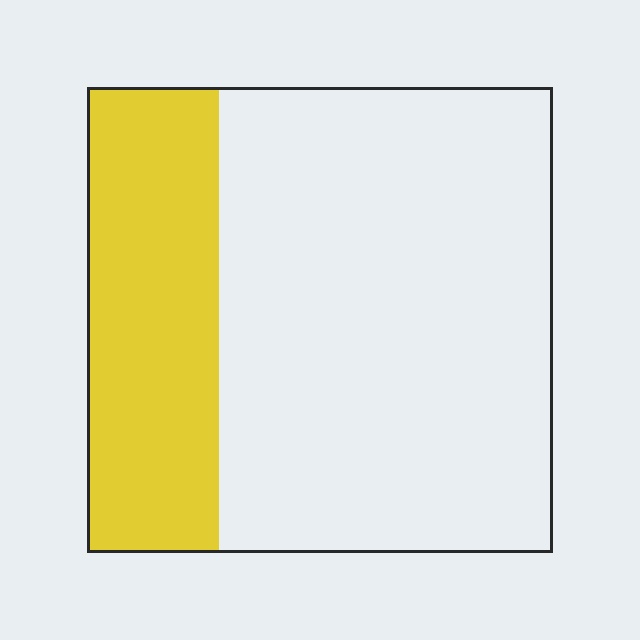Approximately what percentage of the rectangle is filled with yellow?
Approximately 30%.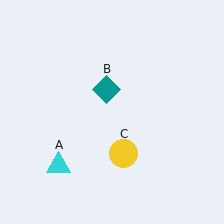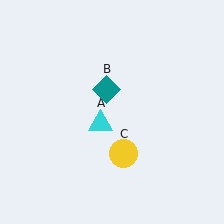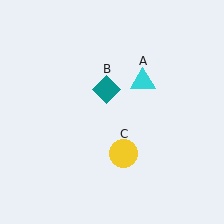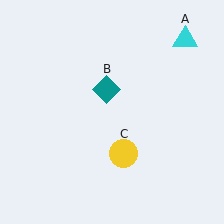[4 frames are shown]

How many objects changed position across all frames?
1 object changed position: cyan triangle (object A).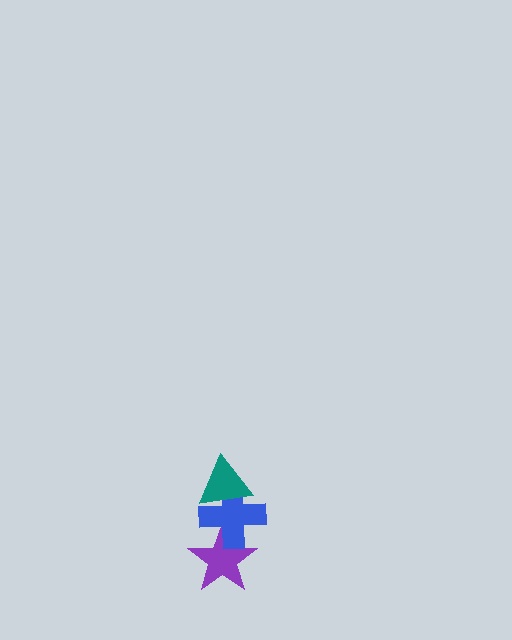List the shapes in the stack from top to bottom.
From top to bottom: the teal triangle, the blue cross, the purple star.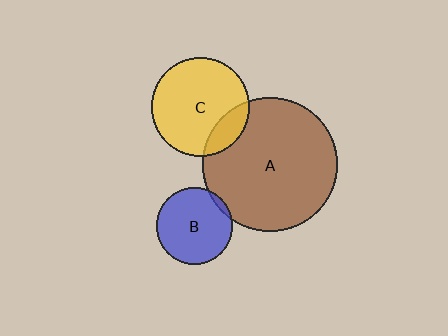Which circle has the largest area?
Circle A (brown).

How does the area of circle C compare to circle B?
Approximately 1.7 times.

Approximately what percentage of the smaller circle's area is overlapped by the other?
Approximately 5%.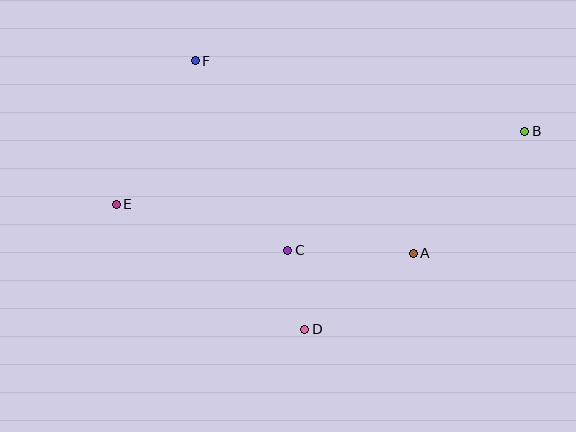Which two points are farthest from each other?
Points B and E are farthest from each other.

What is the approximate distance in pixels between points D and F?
The distance between D and F is approximately 290 pixels.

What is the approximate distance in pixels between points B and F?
The distance between B and F is approximately 337 pixels.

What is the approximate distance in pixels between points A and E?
The distance between A and E is approximately 301 pixels.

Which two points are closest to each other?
Points C and D are closest to each other.